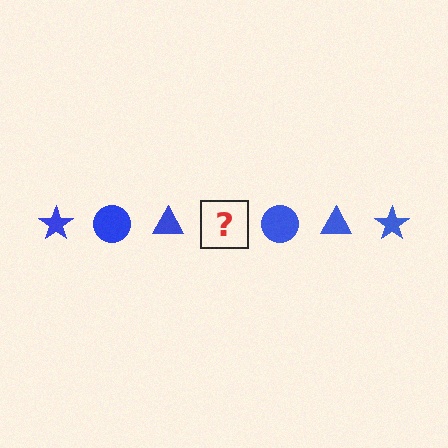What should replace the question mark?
The question mark should be replaced with a blue star.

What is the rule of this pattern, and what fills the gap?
The rule is that the pattern cycles through star, circle, triangle shapes in blue. The gap should be filled with a blue star.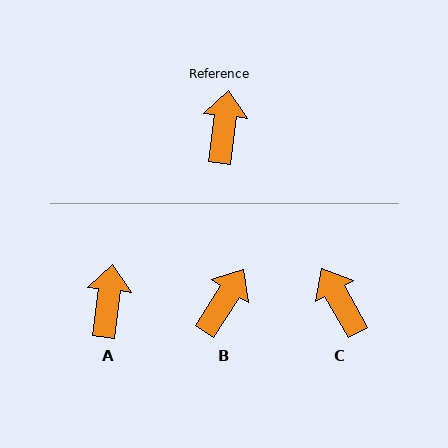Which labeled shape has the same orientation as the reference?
A.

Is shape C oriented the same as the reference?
No, it is off by about 36 degrees.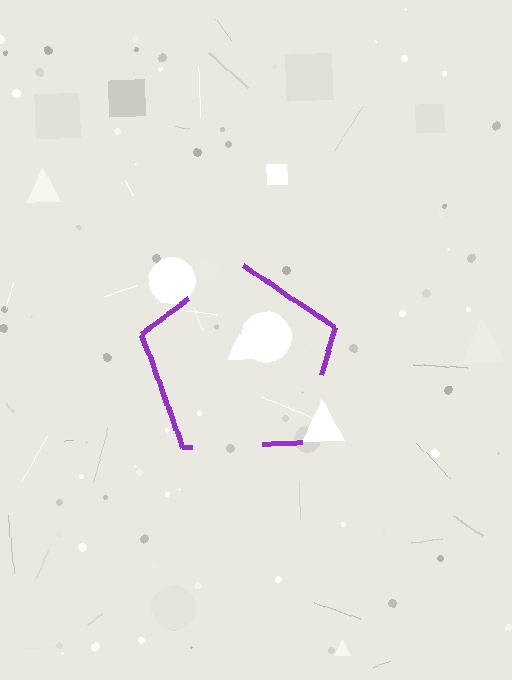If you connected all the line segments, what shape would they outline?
They would outline a pentagon.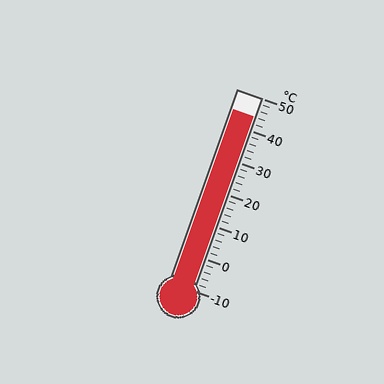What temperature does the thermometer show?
The thermometer shows approximately 44°C.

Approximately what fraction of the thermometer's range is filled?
The thermometer is filled to approximately 90% of its range.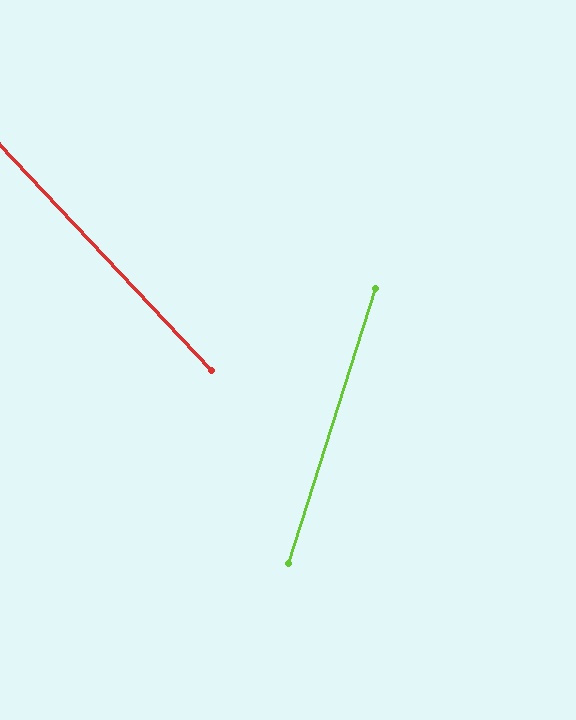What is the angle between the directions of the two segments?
Approximately 61 degrees.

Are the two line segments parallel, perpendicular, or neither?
Neither parallel nor perpendicular — they differ by about 61°.